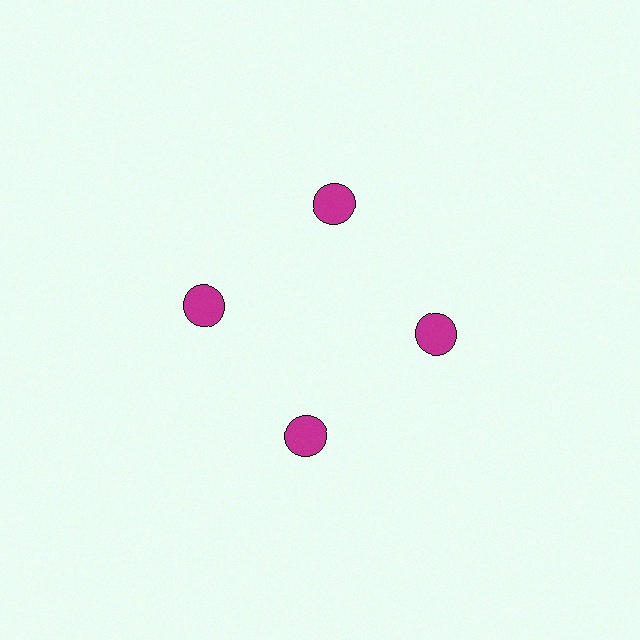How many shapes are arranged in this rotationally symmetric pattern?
There are 4 shapes, arranged in 4 groups of 1.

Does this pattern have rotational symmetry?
Yes, this pattern has 4-fold rotational symmetry. It looks the same after rotating 90 degrees around the center.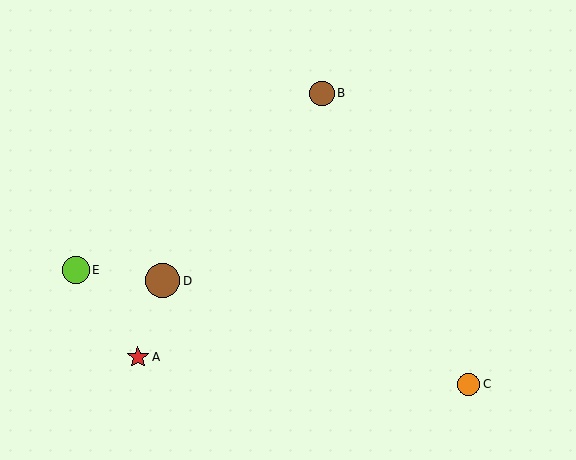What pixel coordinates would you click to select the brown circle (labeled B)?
Click at (322, 93) to select the brown circle B.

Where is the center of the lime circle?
The center of the lime circle is at (76, 270).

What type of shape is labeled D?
Shape D is a brown circle.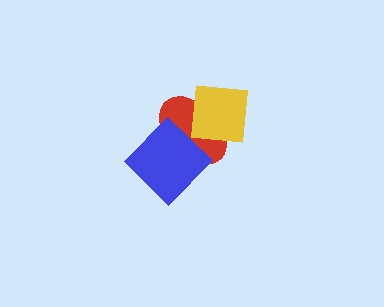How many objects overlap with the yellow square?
1 object overlaps with the yellow square.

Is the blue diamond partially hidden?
No, no other shape covers it.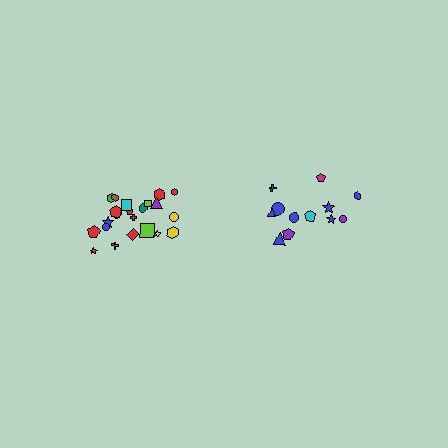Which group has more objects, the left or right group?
The left group.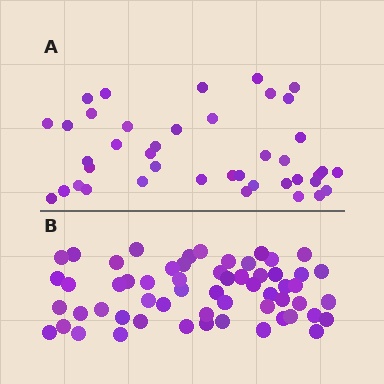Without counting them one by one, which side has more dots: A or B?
Region B (the bottom region) has more dots.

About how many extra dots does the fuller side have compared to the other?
Region B has approximately 15 more dots than region A.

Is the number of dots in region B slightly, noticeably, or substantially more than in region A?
Region B has noticeably more, but not dramatically so. The ratio is roughly 1.4 to 1.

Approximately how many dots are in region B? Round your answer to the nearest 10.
About 60 dots. (The exact count is 58, which rounds to 60.)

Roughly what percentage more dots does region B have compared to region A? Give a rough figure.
About 40% more.